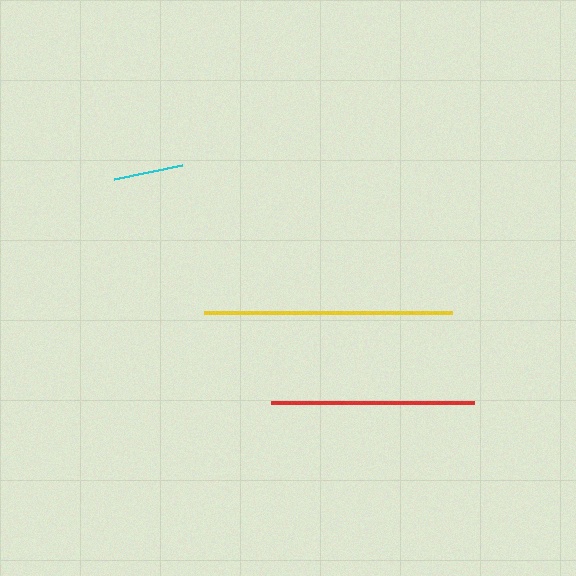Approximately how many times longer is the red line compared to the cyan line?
The red line is approximately 2.9 times the length of the cyan line.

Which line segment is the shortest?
The cyan line is the shortest at approximately 69 pixels.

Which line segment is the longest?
The yellow line is the longest at approximately 247 pixels.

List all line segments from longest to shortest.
From longest to shortest: yellow, red, cyan.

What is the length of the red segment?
The red segment is approximately 203 pixels long.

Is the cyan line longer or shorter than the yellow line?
The yellow line is longer than the cyan line.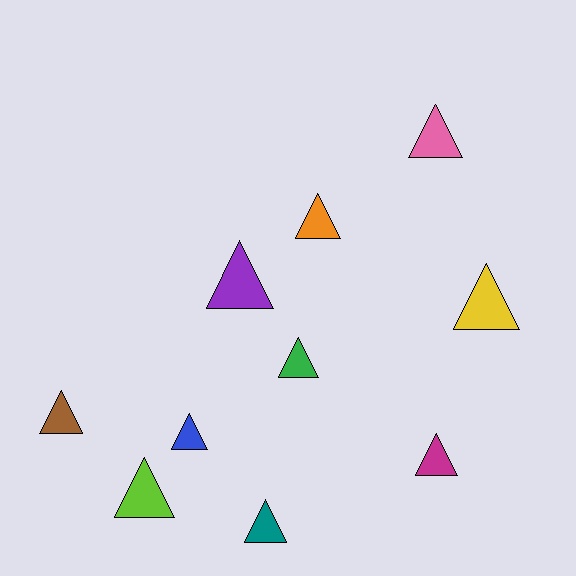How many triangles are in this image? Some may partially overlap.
There are 10 triangles.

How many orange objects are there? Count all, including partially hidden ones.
There is 1 orange object.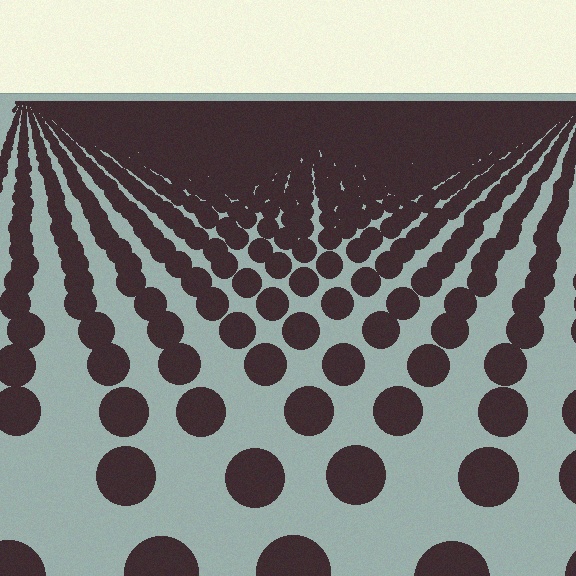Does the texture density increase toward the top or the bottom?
Density increases toward the top.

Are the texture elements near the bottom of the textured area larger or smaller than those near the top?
Larger. Near the bottom, elements are closer to the viewer and appear at a bigger on-screen size.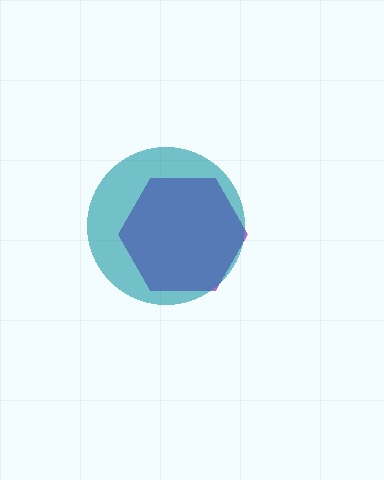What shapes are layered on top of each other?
The layered shapes are: a purple hexagon, a teal circle.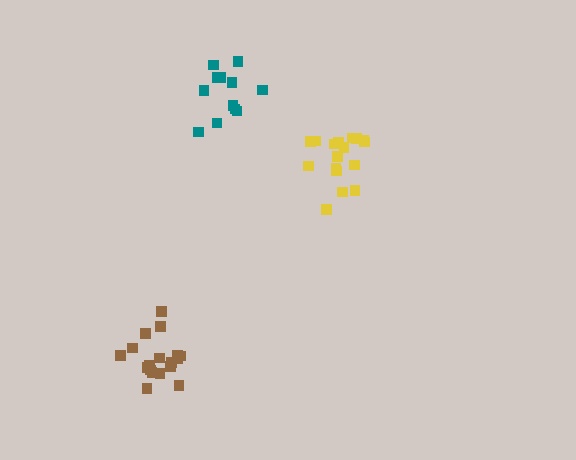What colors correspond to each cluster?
The clusters are colored: brown, teal, yellow.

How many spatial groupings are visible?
There are 3 spatial groupings.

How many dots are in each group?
Group 1: 18 dots, Group 2: 12 dots, Group 3: 17 dots (47 total).